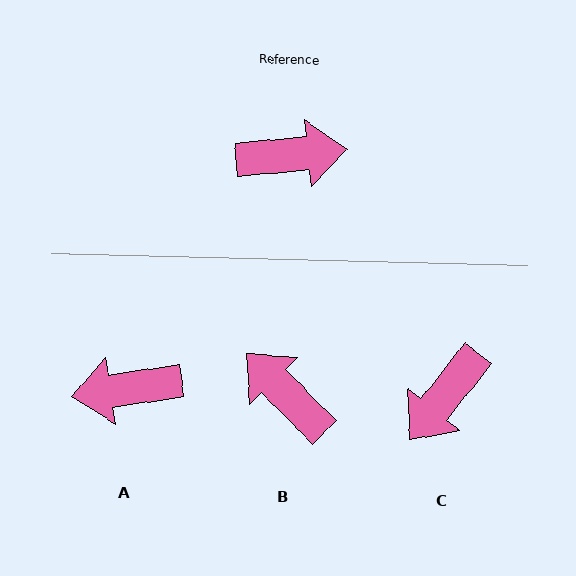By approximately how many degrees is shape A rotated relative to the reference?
Approximately 177 degrees clockwise.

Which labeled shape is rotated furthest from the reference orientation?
A, about 177 degrees away.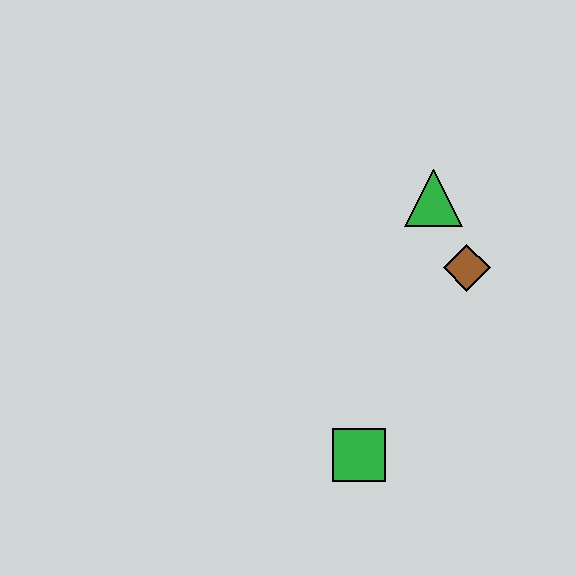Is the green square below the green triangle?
Yes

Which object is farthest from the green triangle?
The green square is farthest from the green triangle.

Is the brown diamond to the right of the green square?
Yes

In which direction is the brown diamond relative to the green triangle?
The brown diamond is below the green triangle.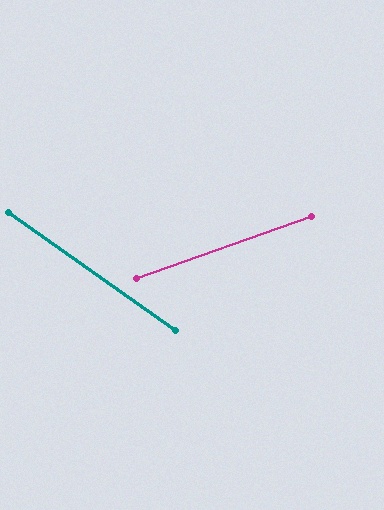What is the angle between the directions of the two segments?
Approximately 55 degrees.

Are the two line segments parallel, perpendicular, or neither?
Neither parallel nor perpendicular — they differ by about 55°.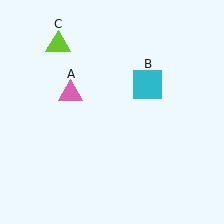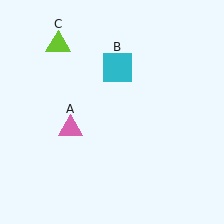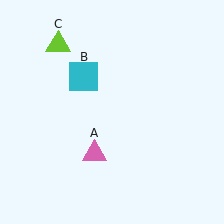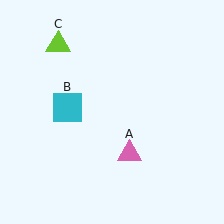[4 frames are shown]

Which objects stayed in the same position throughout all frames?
Lime triangle (object C) remained stationary.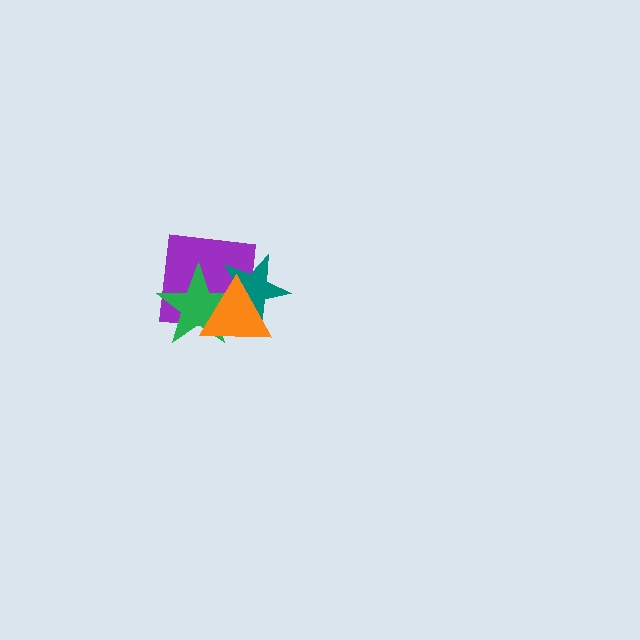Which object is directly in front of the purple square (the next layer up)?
The teal star is directly in front of the purple square.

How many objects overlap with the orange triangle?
3 objects overlap with the orange triangle.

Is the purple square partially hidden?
Yes, it is partially covered by another shape.